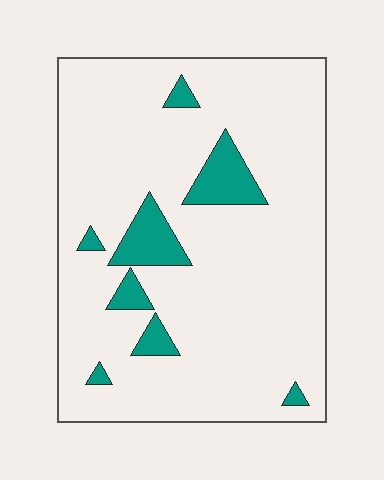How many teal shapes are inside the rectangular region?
8.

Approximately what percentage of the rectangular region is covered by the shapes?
Approximately 10%.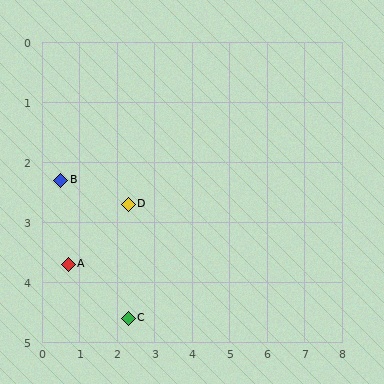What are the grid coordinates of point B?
Point B is at approximately (0.5, 2.3).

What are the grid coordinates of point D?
Point D is at approximately (2.3, 2.7).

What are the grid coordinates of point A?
Point A is at approximately (0.7, 3.7).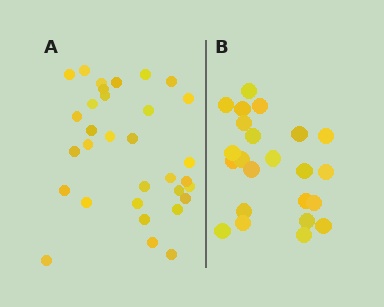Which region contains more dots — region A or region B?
Region A (the left region) has more dots.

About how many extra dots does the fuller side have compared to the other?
Region A has roughly 8 or so more dots than region B.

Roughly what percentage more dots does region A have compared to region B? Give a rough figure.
About 40% more.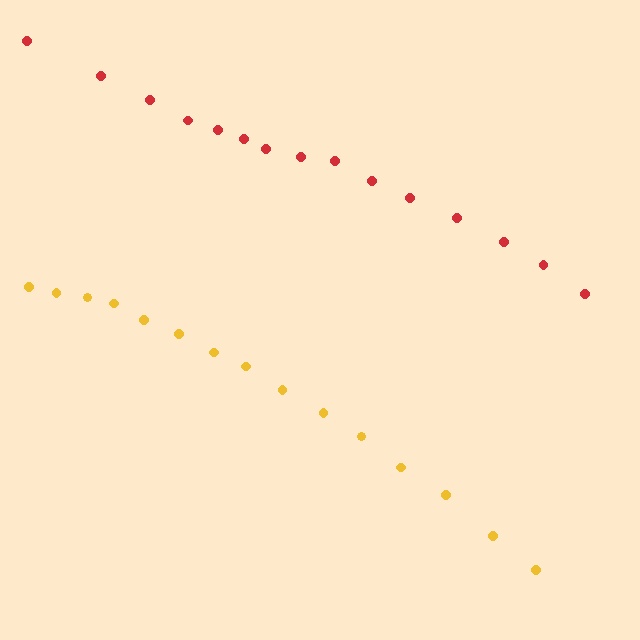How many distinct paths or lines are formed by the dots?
There are 2 distinct paths.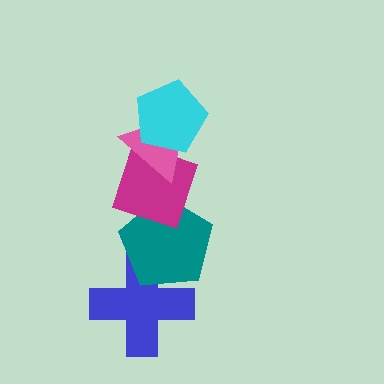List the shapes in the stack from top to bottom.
From top to bottom: the cyan pentagon, the pink triangle, the magenta diamond, the teal pentagon, the blue cross.